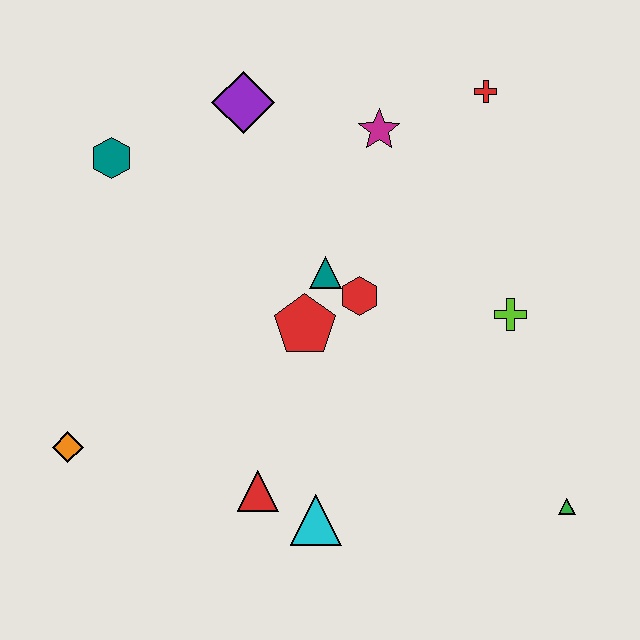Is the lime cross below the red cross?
Yes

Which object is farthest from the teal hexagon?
The green triangle is farthest from the teal hexagon.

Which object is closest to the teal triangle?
The red hexagon is closest to the teal triangle.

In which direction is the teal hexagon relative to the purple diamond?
The teal hexagon is to the left of the purple diamond.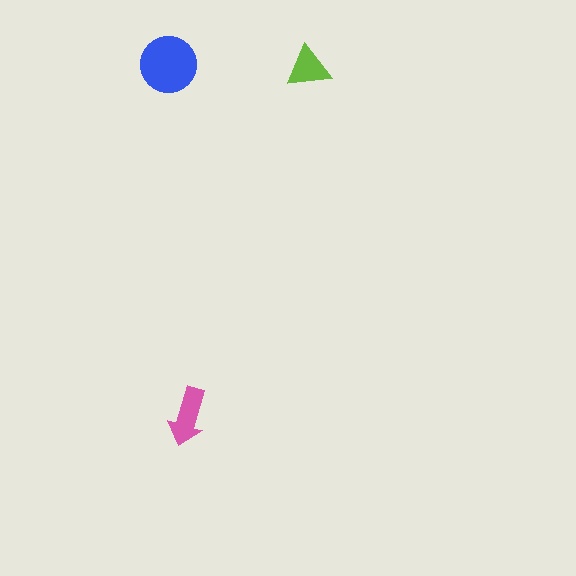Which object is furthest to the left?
The blue circle is leftmost.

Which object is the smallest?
The lime triangle.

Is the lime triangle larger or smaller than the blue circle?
Smaller.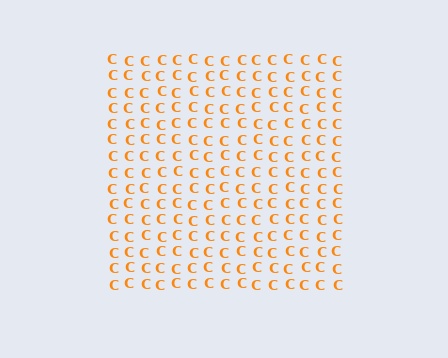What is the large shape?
The large shape is a square.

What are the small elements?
The small elements are letter C's.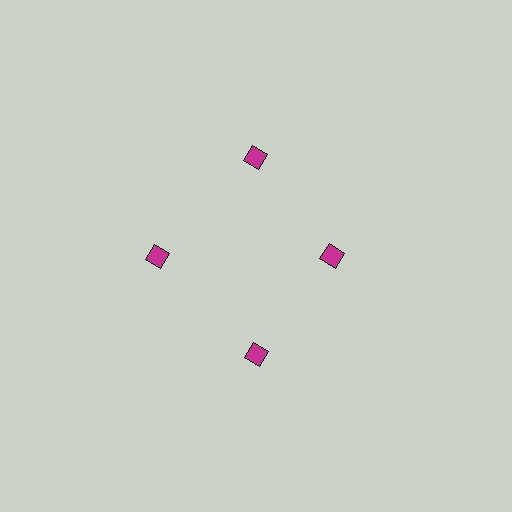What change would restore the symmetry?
The symmetry would be restored by moving it outward, back onto the ring so that all 4 diamonds sit at equal angles and equal distance from the center.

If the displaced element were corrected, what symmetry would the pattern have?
It would have 4-fold rotational symmetry — the pattern would map onto itself every 90 degrees.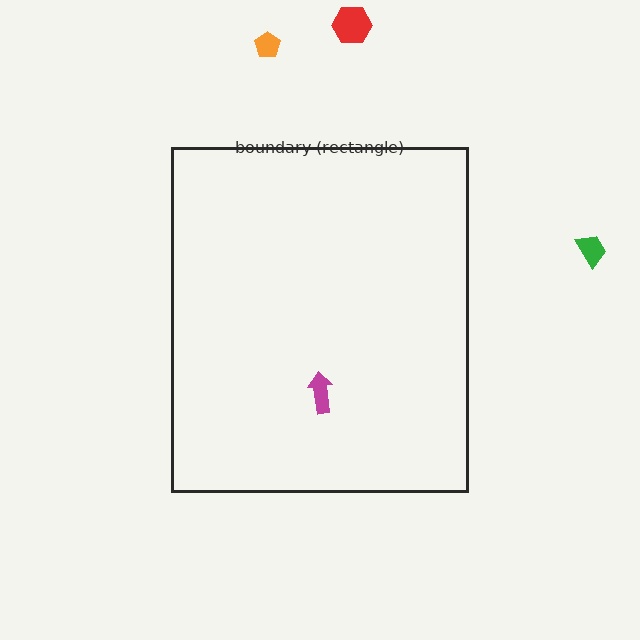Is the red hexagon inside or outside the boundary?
Outside.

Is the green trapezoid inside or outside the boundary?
Outside.